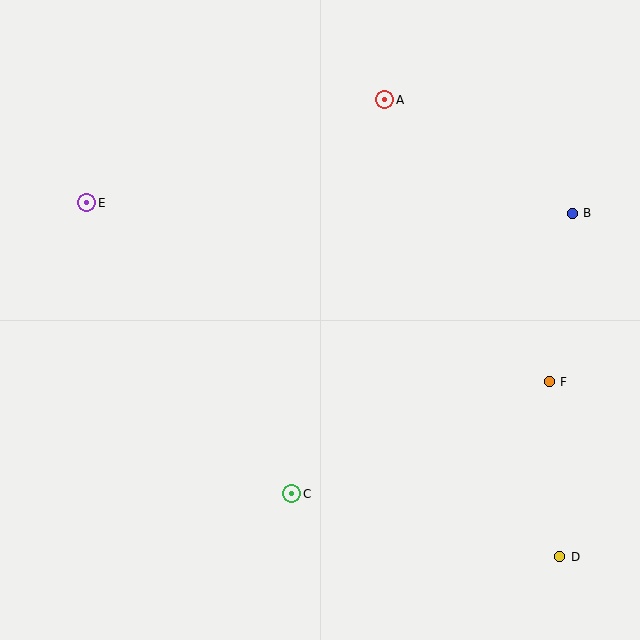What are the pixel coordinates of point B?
Point B is at (572, 213).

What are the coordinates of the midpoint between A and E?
The midpoint between A and E is at (236, 151).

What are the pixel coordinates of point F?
Point F is at (549, 382).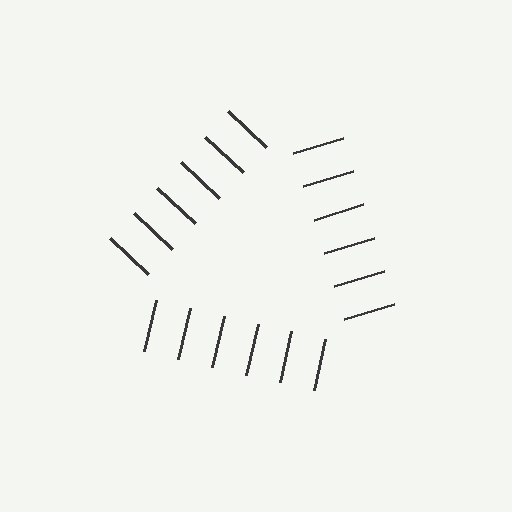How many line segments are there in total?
18 — 6 along each of the 3 edges.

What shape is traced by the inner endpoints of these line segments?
An illusory triangle — the line segments terminate on its edges but no continuous stroke is drawn.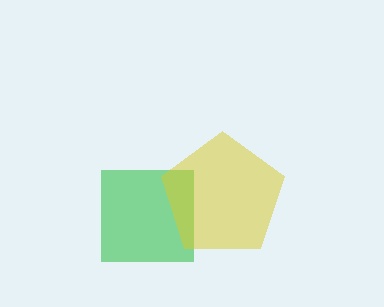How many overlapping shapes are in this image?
There are 2 overlapping shapes in the image.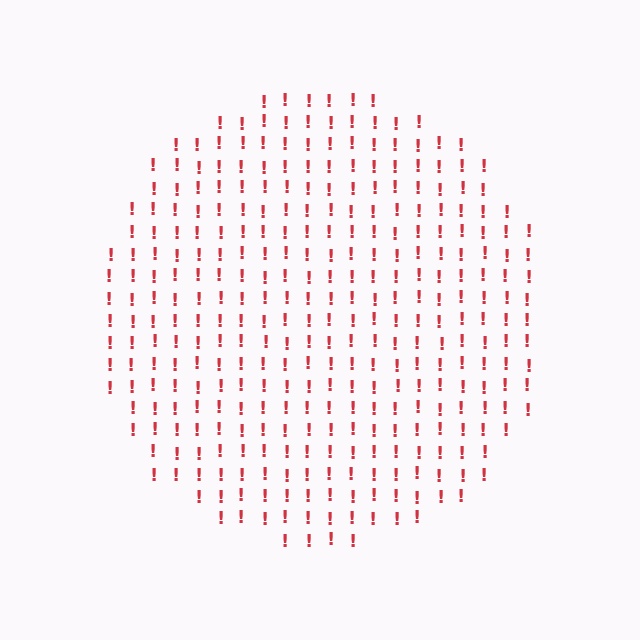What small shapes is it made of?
It is made of small exclamation marks.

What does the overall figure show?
The overall figure shows a circle.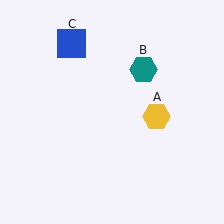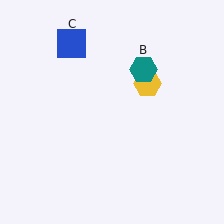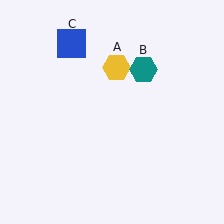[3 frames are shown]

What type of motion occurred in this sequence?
The yellow hexagon (object A) rotated counterclockwise around the center of the scene.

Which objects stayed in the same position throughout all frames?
Teal hexagon (object B) and blue square (object C) remained stationary.